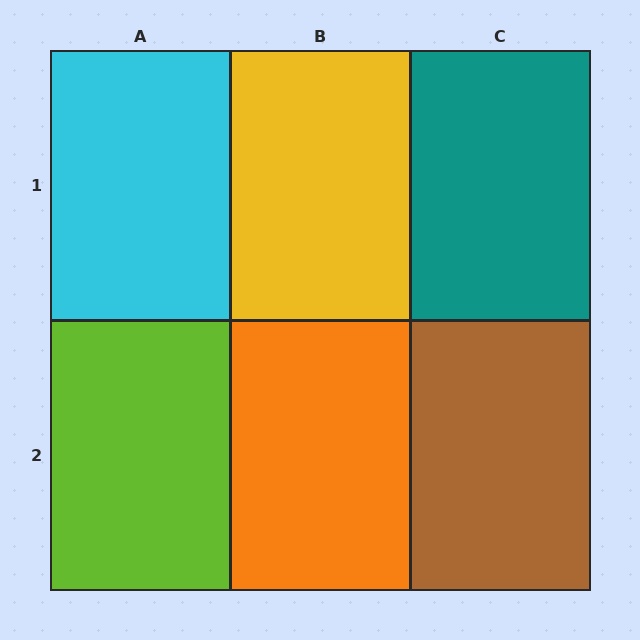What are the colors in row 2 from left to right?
Lime, orange, brown.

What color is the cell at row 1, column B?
Yellow.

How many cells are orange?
1 cell is orange.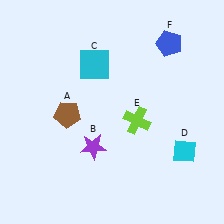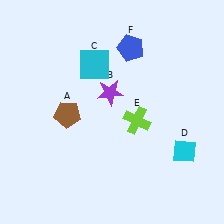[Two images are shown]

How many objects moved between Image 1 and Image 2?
2 objects moved between the two images.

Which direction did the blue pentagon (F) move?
The blue pentagon (F) moved left.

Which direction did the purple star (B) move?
The purple star (B) moved up.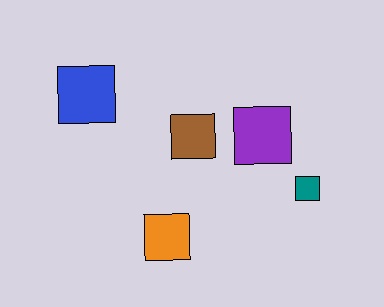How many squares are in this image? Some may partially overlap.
There are 5 squares.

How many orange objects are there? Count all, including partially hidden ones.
There is 1 orange object.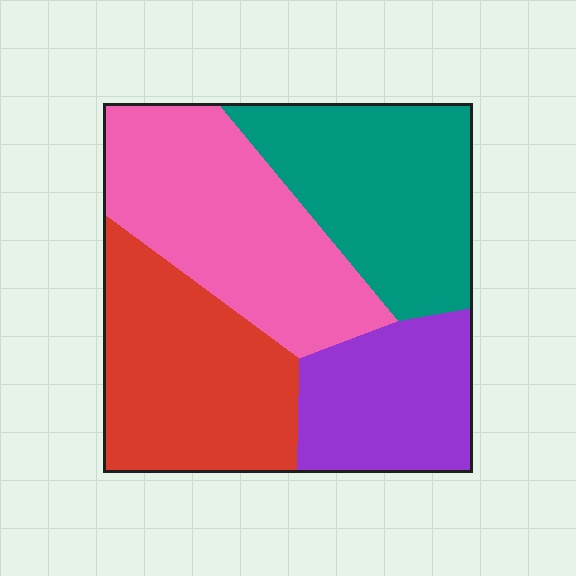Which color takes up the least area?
Purple, at roughly 20%.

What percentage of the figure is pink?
Pink covers about 30% of the figure.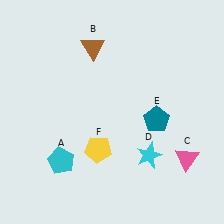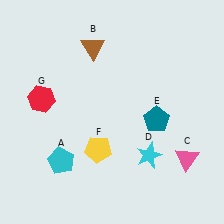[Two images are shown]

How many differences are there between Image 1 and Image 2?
There is 1 difference between the two images.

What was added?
A red hexagon (G) was added in Image 2.